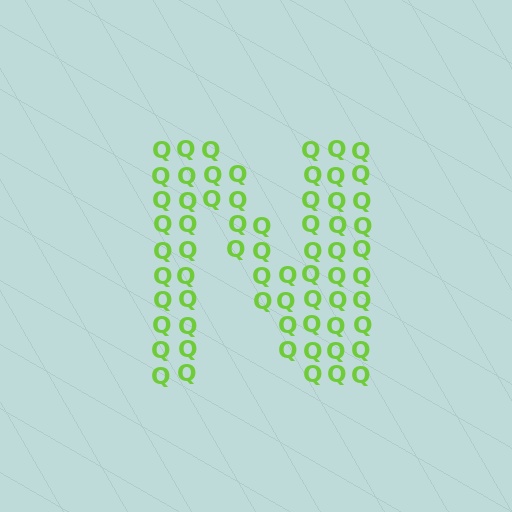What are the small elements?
The small elements are letter Q's.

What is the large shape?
The large shape is the letter N.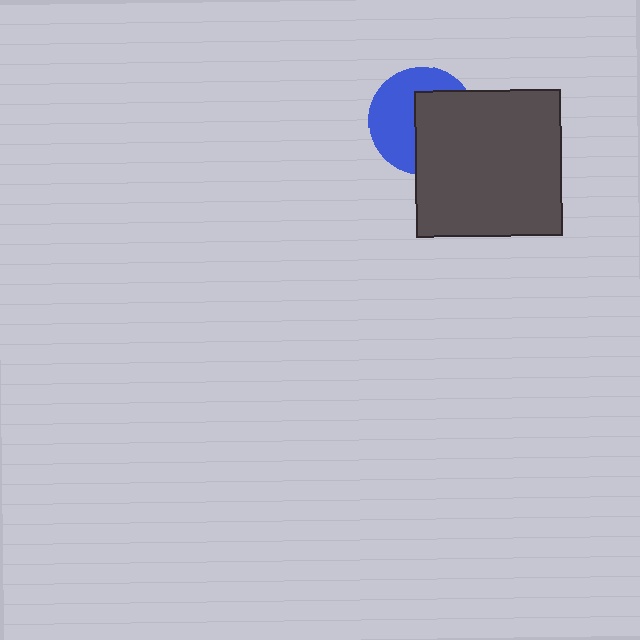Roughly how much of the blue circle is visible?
About half of it is visible (roughly 51%).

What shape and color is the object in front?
The object in front is a dark gray square.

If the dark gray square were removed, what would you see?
You would see the complete blue circle.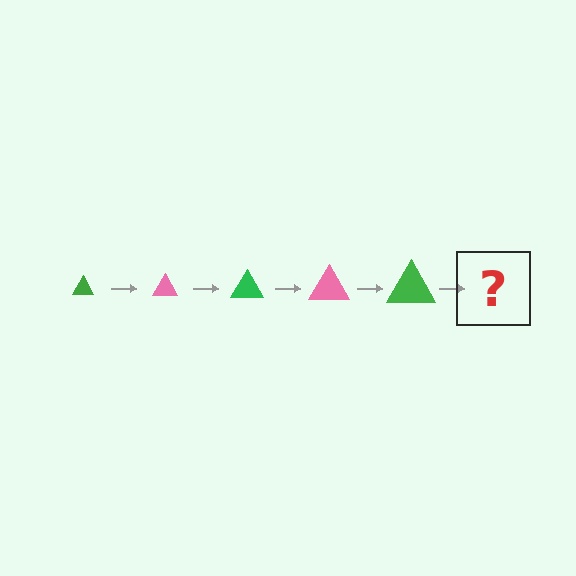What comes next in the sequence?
The next element should be a pink triangle, larger than the previous one.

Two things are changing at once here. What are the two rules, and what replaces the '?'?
The two rules are that the triangle grows larger each step and the color cycles through green and pink. The '?' should be a pink triangle, larger than the previous one.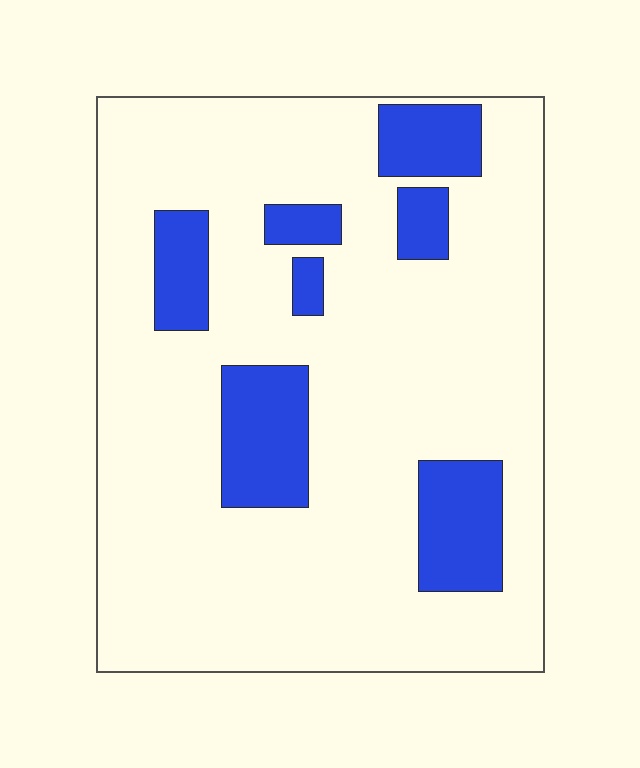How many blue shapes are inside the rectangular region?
7.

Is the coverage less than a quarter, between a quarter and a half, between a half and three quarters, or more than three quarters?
Less than a quarter.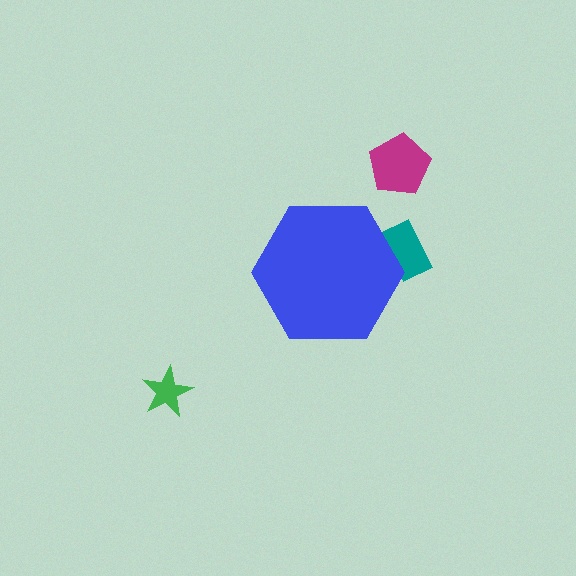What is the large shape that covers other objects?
A blue hexagon.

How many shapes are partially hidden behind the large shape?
1 shape is partially hidden.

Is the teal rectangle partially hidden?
Yes, the teal rectangle is partially hidden behind the blue hexagon.